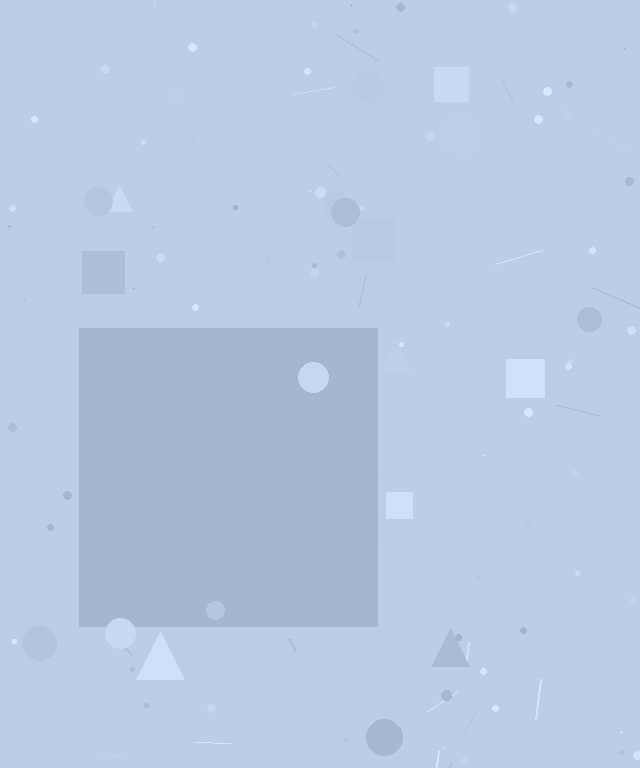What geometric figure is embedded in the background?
A square is embedded in the background.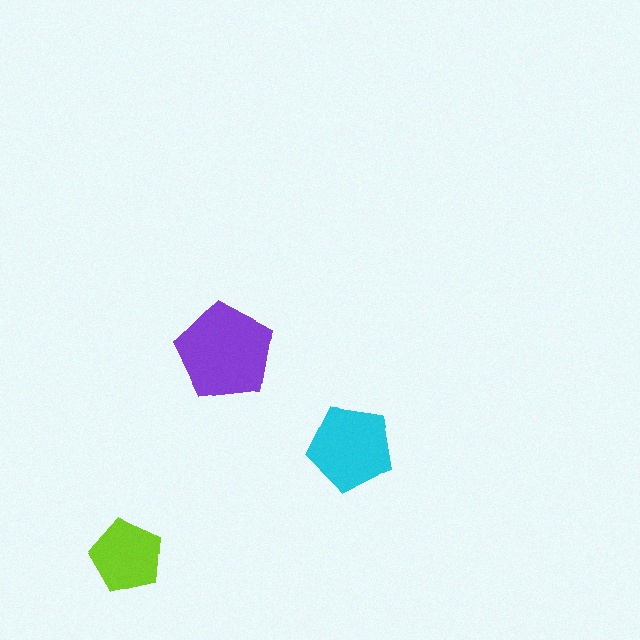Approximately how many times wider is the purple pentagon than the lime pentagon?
About 1.5 times wider.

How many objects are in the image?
There are 3 objects in the image.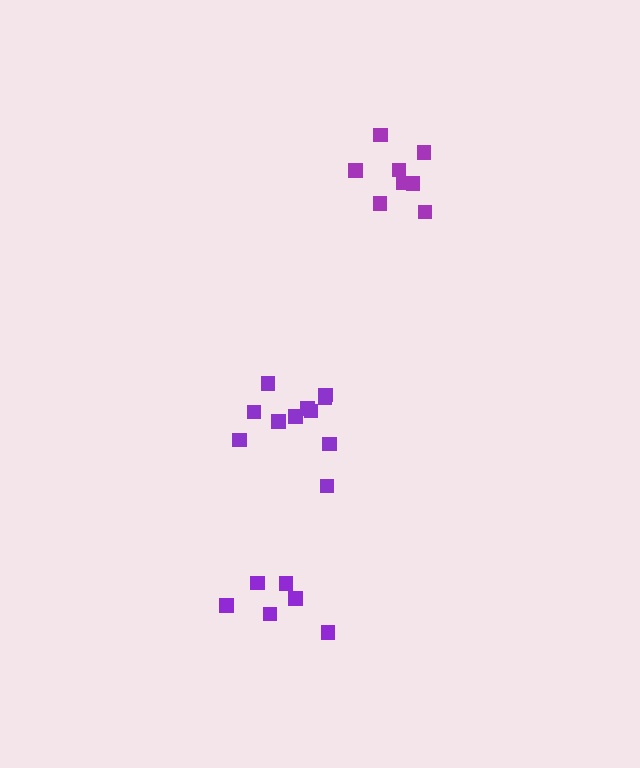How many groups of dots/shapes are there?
There are 3 groups.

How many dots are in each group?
Group 1: 11 dots, Group 2: 8 dots, Group 3: 6 dots (25 total).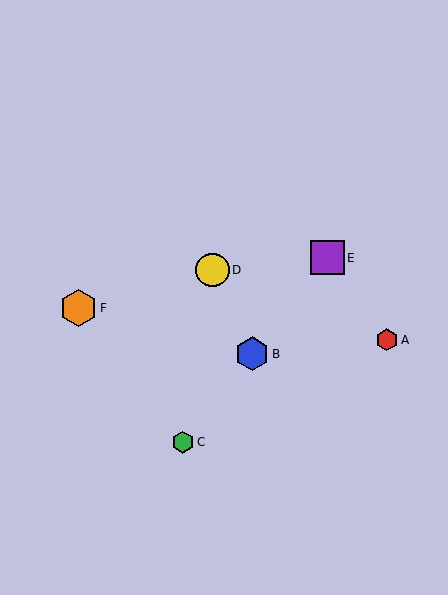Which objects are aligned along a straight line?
Objects B, C, E are aligned along a straight line.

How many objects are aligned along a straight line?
3 objects (B, C, E) are aligned along a straight line.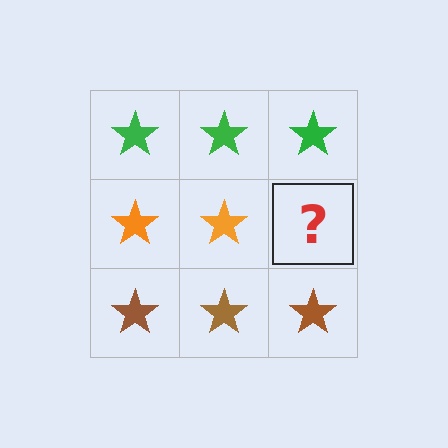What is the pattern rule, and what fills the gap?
The rule is that each row has a consistent color. The gap should be filled with an orange star.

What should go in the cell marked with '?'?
The missing cell should contain an orange star.